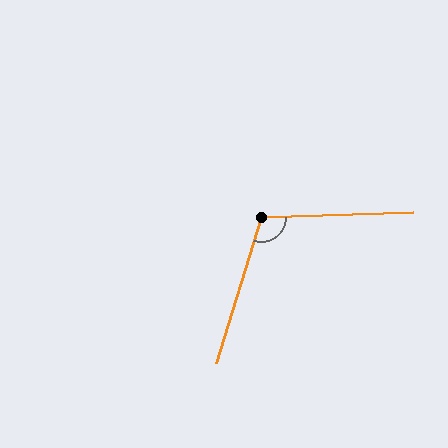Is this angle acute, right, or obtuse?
It is obtuse.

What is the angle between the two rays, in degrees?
Approximately 109 degrees.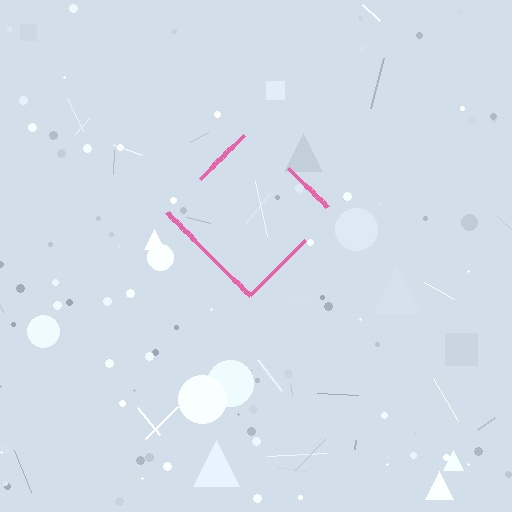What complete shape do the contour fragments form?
The contour fragments form a diamond.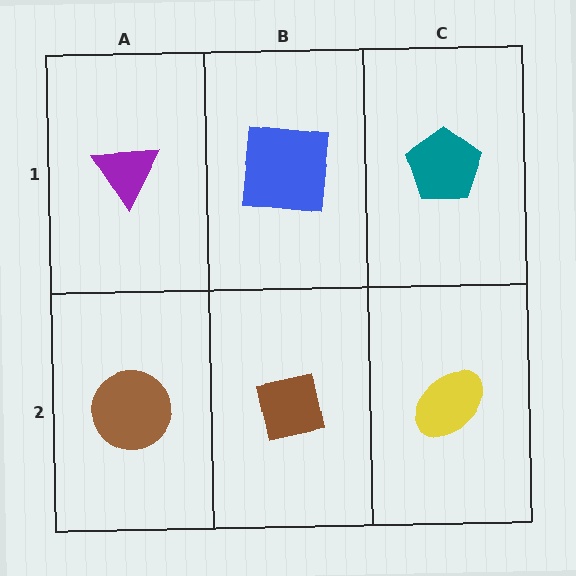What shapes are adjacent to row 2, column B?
A blue square (row 1, column B), a brown circle (row 2, column A), a yellow ellipse (row 2, column C).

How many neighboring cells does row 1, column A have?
2.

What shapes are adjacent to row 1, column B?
A brown square (row 2, column B), a purple triangle (row 1, column A), a teal pentagon (row 1, column C).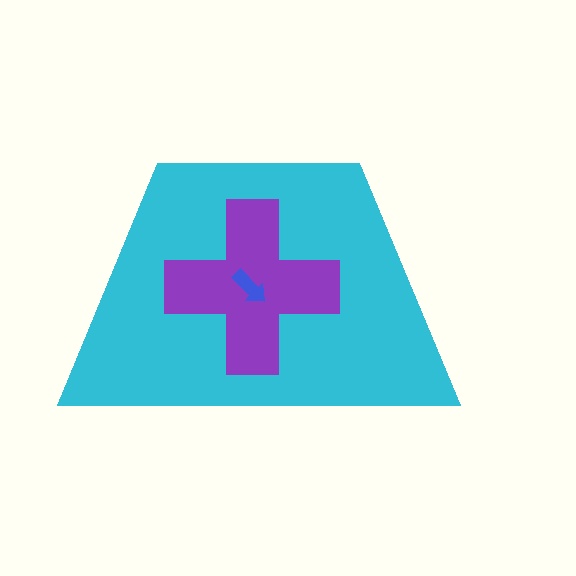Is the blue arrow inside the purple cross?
Yes.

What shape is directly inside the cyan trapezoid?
The purple cross.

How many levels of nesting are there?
3.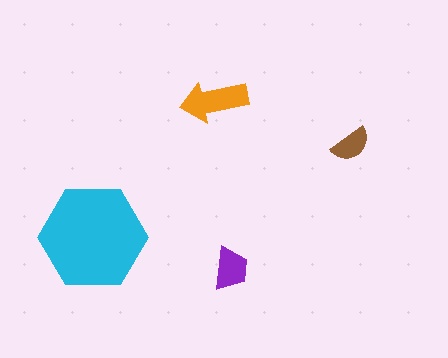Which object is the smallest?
The brown semicircle.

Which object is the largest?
The cyan hexagon.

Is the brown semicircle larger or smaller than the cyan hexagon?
Smaller.